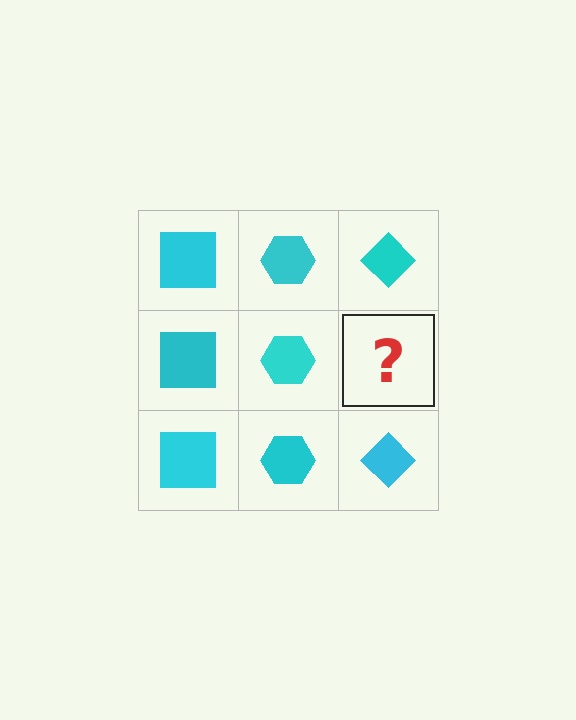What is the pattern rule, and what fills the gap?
The rule is that each column has a consistent shape. The gap should be filled with a cyan diamond.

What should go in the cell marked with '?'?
The missing cell should contain a cyan diamond.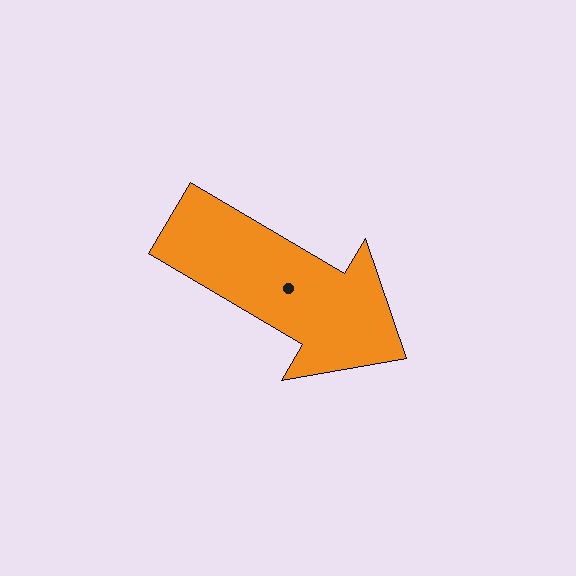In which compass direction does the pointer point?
Southeast.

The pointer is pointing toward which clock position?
Roughly 4 o'clock.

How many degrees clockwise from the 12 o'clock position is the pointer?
Approximately 121 degrees.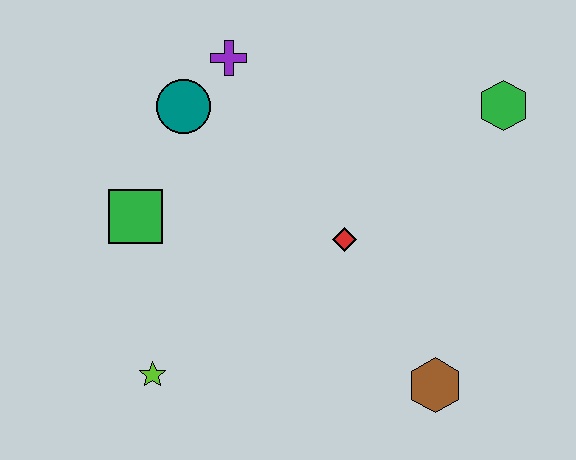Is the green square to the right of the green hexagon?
No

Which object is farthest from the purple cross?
The brown hexagon is farthest from the purple cross.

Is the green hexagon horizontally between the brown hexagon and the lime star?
No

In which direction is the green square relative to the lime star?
The green square is above the lime star.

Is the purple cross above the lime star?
Yes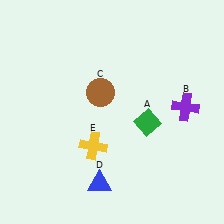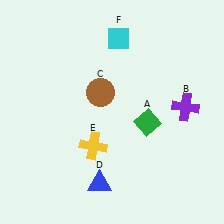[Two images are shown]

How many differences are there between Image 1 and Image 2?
There is 1 difference between the two images.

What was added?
A cyan diamond (F) was added in Image 2.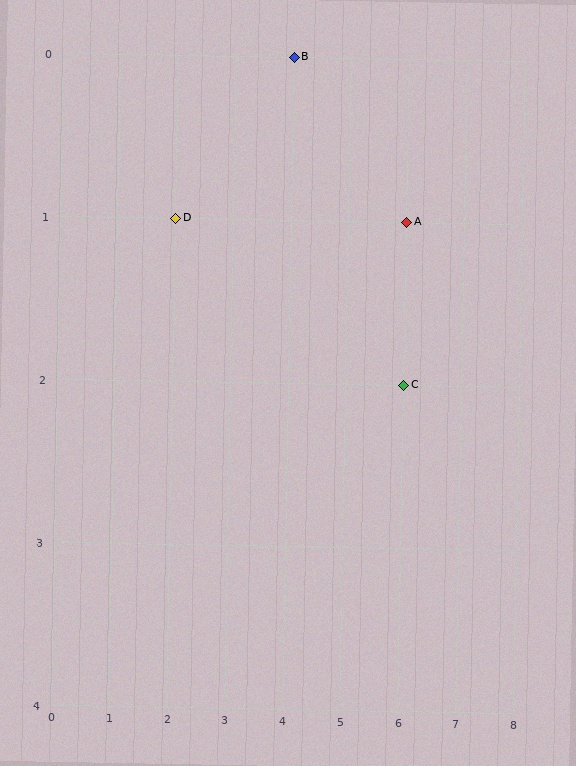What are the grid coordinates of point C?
Point C is at grid coordinates (6, 2).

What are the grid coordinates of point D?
Point D is at grid coordinates (2, 1).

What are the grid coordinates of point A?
Point A is at grid coordinates (6, 1).